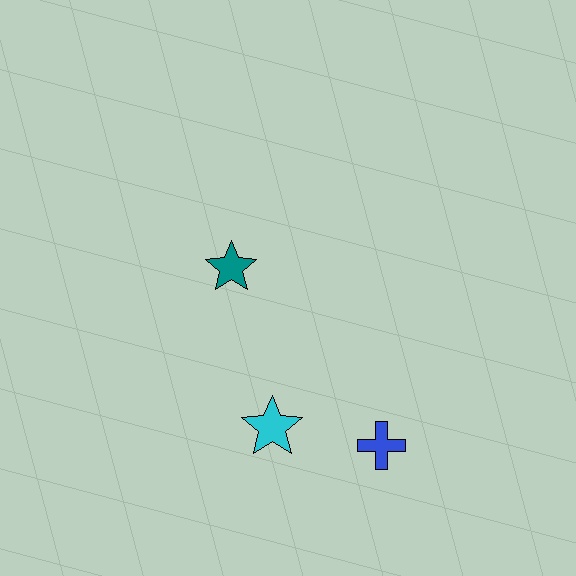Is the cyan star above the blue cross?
Yes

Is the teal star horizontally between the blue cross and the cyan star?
No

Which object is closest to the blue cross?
The cyan star is closest to the blue cross.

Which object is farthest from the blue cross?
The teal star is farthest from the blue cross.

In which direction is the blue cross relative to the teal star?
The blue cross is below the teal star.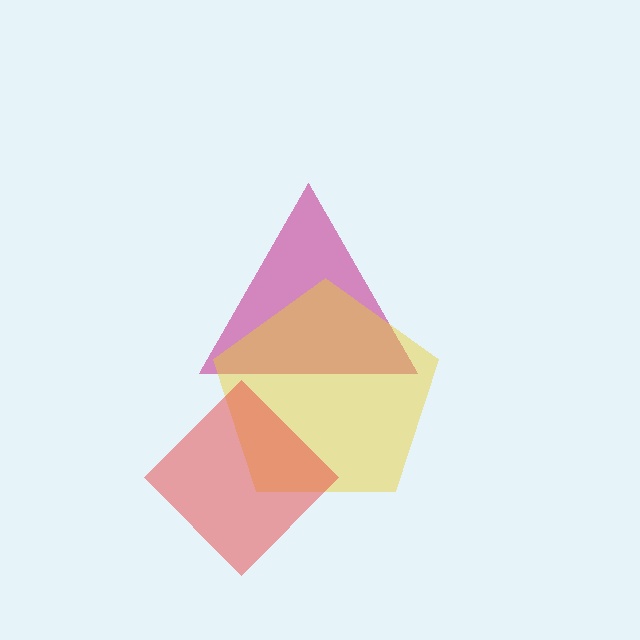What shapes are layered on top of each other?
The layered shapes are: a magenta triangle, a yellow pentagon, a red diamond.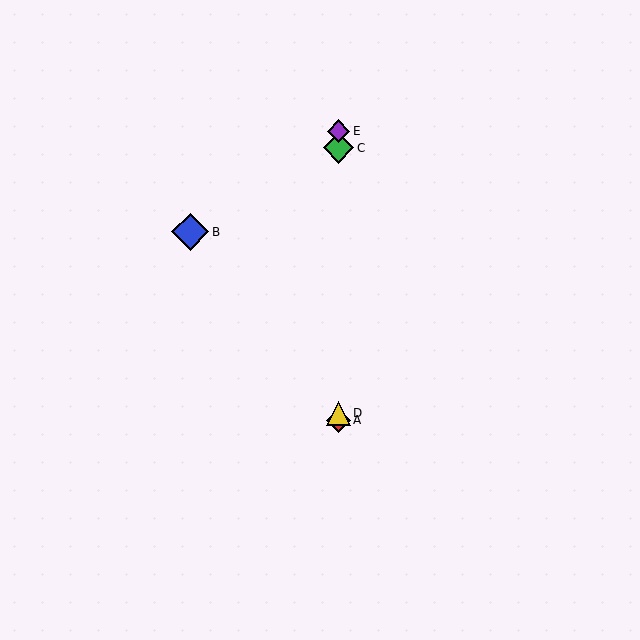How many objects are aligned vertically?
4 objects (A, C, D, E) are aligned vertically.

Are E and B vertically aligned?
No, E is at x≈339 and B is at x≈190.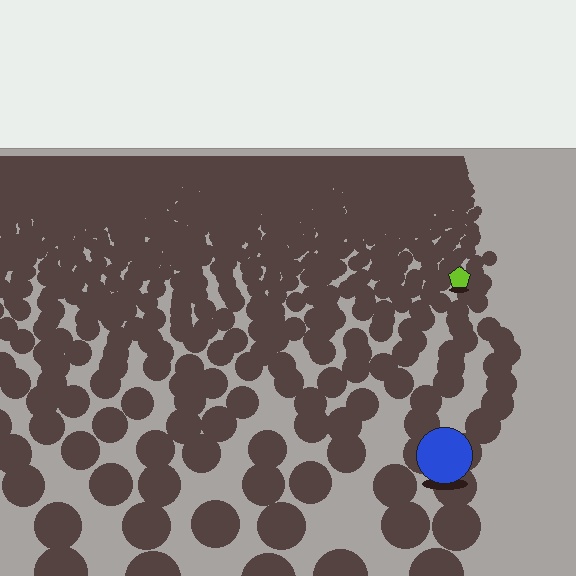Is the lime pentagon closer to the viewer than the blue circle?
No. The blue circle is closer — you can tell from the texture gradient: the ground texture is coarser near it.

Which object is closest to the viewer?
The blue circle is closest. The texture marks near it are larger and more spread out.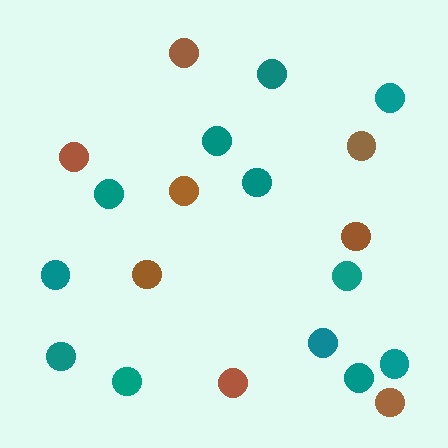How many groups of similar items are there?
There are 2 groups: one group of brown circles (8) and one group of teal circles (12).